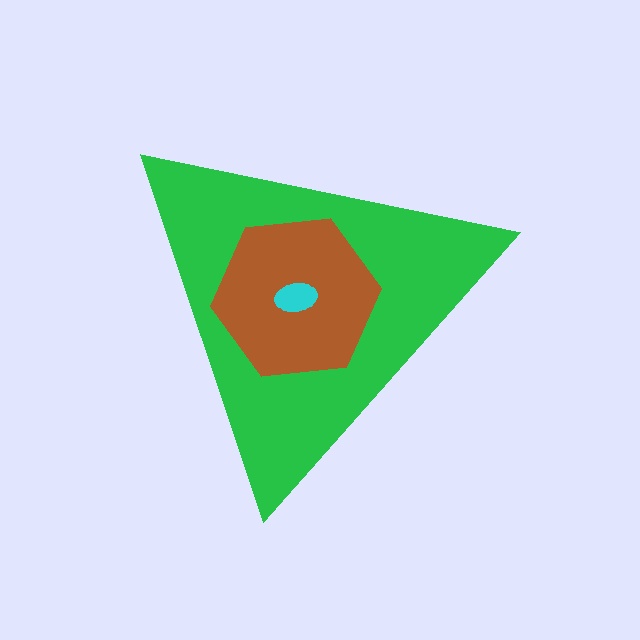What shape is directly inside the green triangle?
The brown hexagon.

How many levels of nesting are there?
3.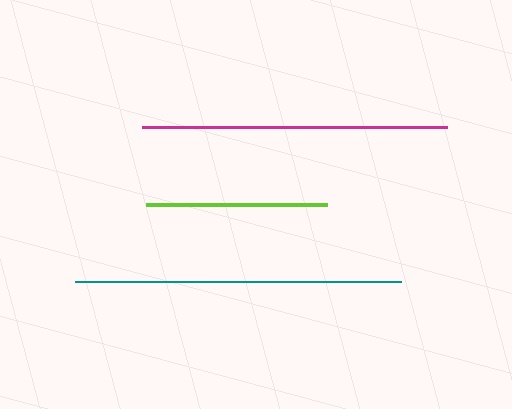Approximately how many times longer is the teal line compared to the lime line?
The teal line is approximately 1.8 times the length of the lime line.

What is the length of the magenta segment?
The magenta segment is approximately 306 pixels long.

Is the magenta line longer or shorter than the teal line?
The teal line is longer than the magenta line.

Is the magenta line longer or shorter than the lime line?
The magenta line is longer than the lime line.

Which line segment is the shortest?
The lime line is the shortest at approximately 181 pixels.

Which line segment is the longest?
The teal line is the longest at approximately 326 pixels.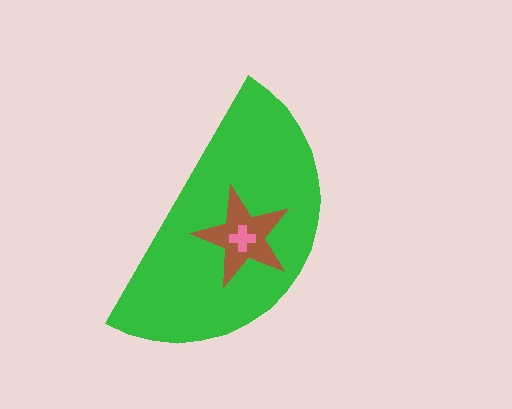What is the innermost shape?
The pink cross.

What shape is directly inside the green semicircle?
The brown star.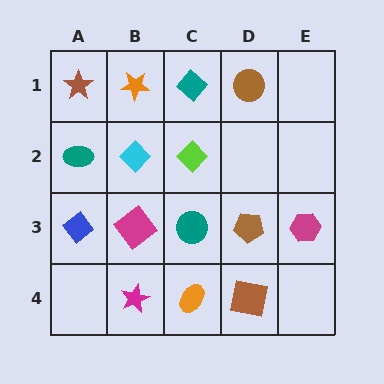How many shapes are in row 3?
5 shapes.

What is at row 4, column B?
A magenta star.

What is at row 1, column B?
An orange star.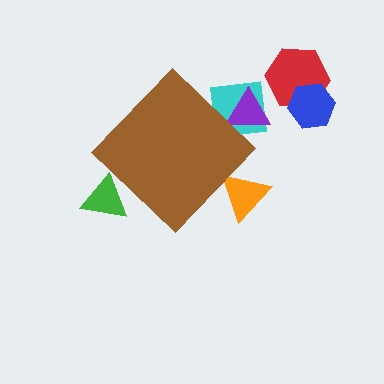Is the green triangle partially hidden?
Yes, the green triangle is partially hidden behind the brown diamond.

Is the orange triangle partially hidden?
Yes, the orange triangle is partially hidden behind the brown diamond.